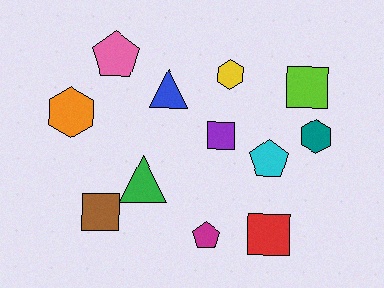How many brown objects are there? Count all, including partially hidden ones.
There is 1 brown object.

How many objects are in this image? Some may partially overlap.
There are 12 objects.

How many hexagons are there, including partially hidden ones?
There are 3 hexagons.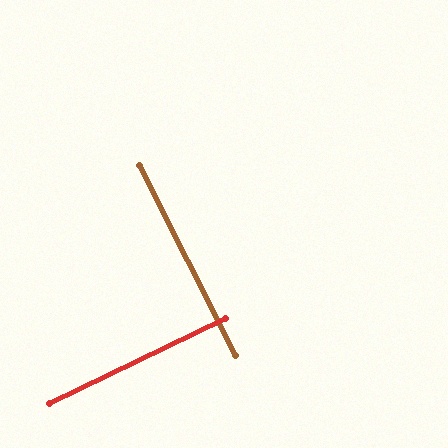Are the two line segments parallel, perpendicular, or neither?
Perpendicular — they meet at approximately 89°.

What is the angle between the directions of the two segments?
Approximately 89 degrees.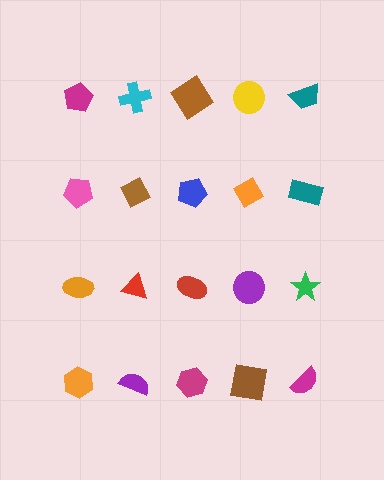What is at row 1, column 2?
A cyan cross.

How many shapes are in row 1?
5 shapes.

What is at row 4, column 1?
An orange hexagon.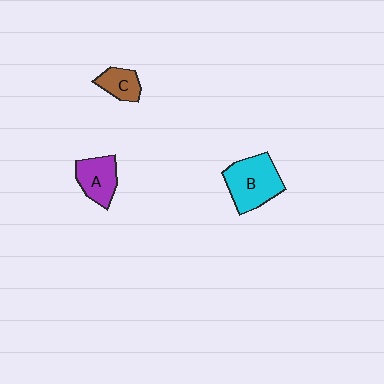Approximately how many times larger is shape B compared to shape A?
Approximately 1.5 times.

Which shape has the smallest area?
Shape C (brown).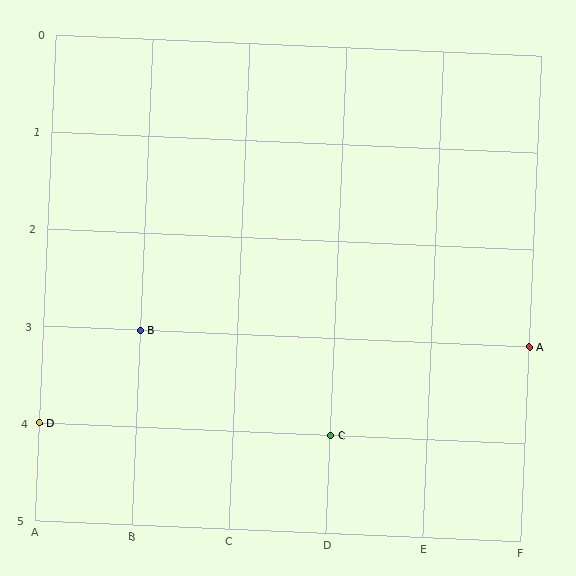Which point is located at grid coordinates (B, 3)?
Point B is at (B, 3).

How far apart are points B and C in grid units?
Points B and C are 2 columns and 1 row apart (about 2.2 grid units diagonally).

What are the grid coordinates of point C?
Point C is at grid coordinates (D, 4).